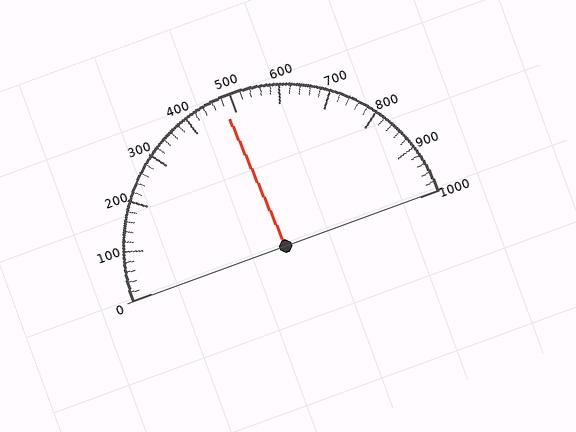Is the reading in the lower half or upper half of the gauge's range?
The reading is in the lower half of the range (0 to 1000).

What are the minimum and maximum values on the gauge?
The gauge ranges from 0 to 1000.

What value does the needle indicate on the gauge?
The needle indicates approximately 480.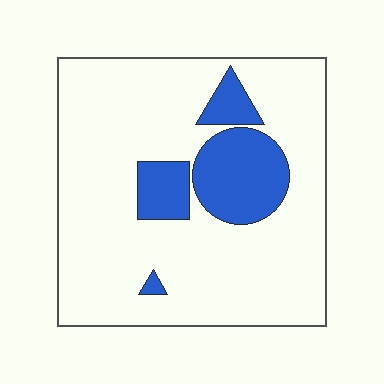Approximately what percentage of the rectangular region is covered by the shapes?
Approximately 20%.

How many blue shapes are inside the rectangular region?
4.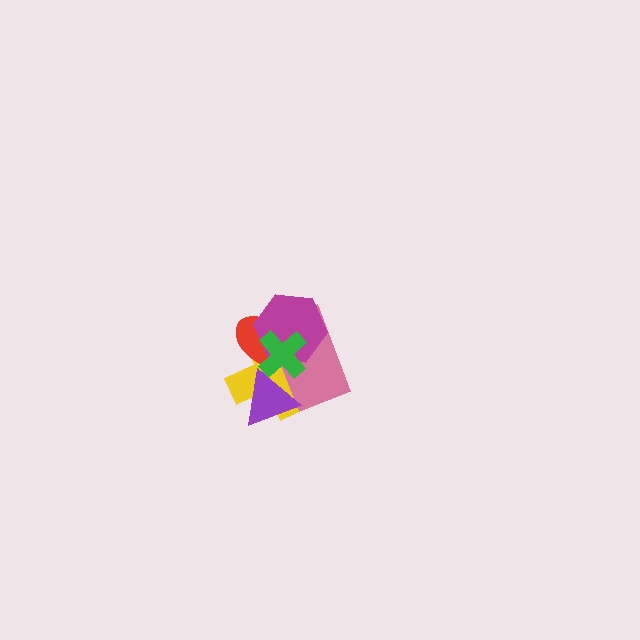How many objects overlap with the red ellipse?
4 objects overlap with the red ellipse.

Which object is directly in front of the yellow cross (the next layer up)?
The pink rectangle is directly in front of the yellow cross.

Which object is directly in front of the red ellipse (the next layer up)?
The magenta hexagon is directly in front of the red ellipse.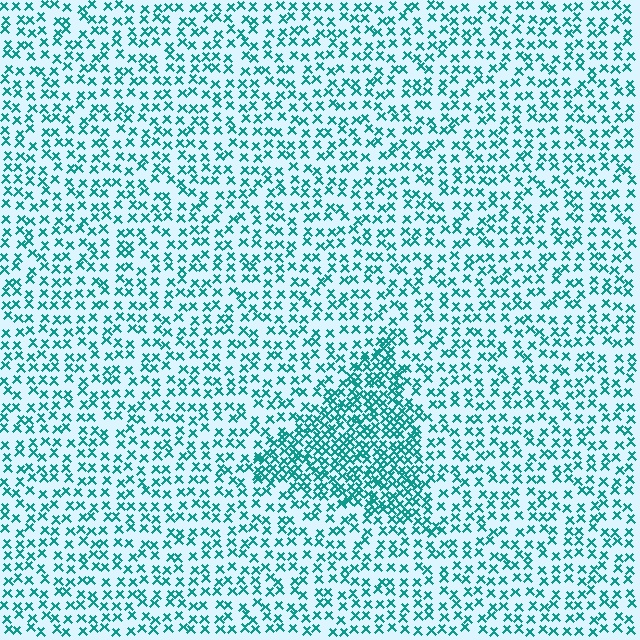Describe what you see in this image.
The image contains small teal elements arranged at two different densities. A triangle-shaped region is visible where the elements are more densely packed than the surrounding area.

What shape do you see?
I see a triangle.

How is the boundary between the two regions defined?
The boundary is defined by a change in element density (approximately 2.2x ratio). All elements are the same color, size, and shape.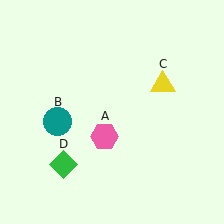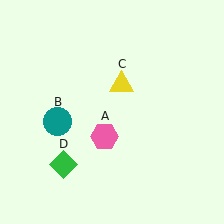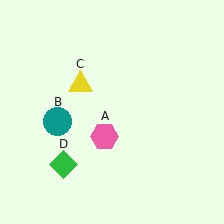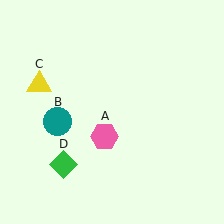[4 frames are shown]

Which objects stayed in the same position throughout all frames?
Pink hexagon (object A) and teal circle (object B) and green diamond (object D) remained stationary.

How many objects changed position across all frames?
1 object changed position: yellow triangle (object C).